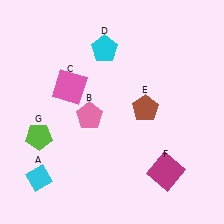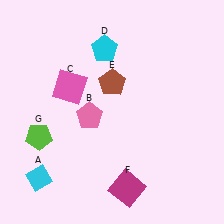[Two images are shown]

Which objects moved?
The objects that moved are: the brown pentagon (E), the magenta square (F).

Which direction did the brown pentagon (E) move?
The brown pentagon (E) moved left.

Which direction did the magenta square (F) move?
The magenta square (F) moved left.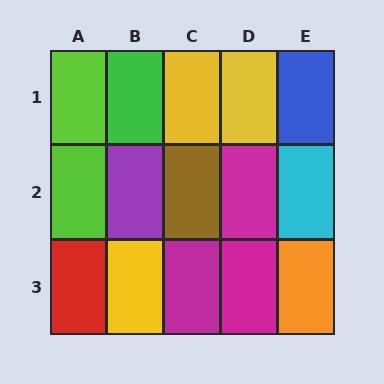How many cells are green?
1 cell is green.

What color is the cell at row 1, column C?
Yellow.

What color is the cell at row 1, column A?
Lime.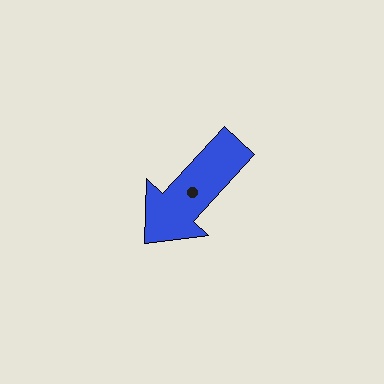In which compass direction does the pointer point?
Southwest.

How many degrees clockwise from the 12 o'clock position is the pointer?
Approximately 223 degrees.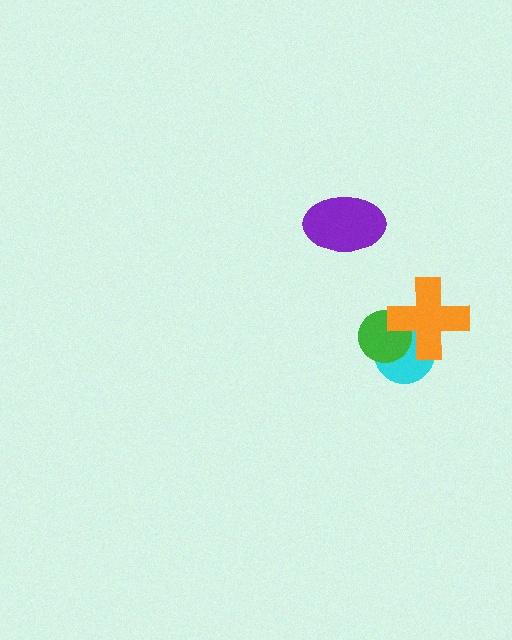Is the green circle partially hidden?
Yes, it is partially covered by another shape.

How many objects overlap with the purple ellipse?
0 objects overlap with the purple ellipse.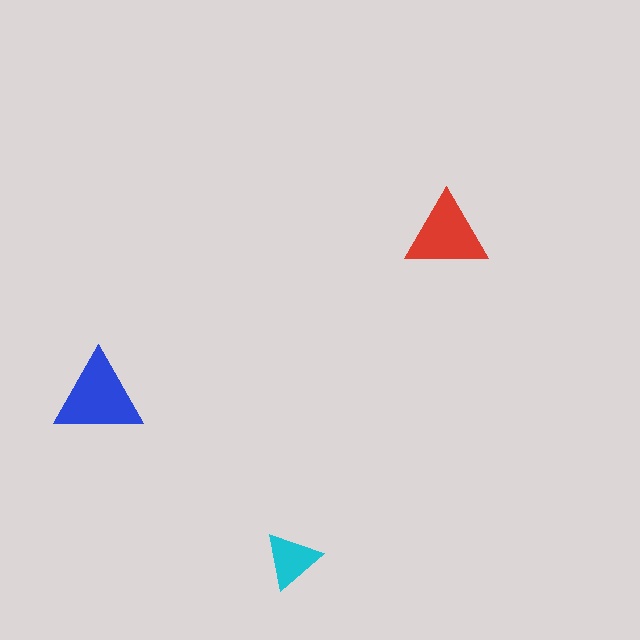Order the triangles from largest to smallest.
the blue one, the red one, the cyan one.